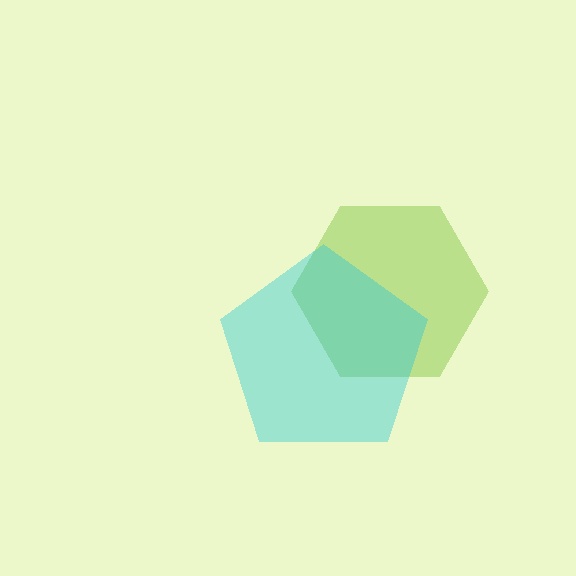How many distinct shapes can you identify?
There are 2 distinct shapes: a lime hexagon, a cyan pentagon.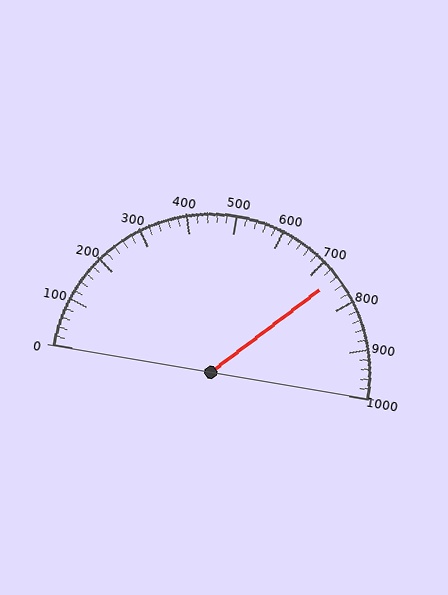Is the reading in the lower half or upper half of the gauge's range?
The reading is in the upper half of the range (0 to 1000).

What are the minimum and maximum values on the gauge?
The gauge ranges from 0 to 1000.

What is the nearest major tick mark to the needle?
The nearest major tick mark is 700.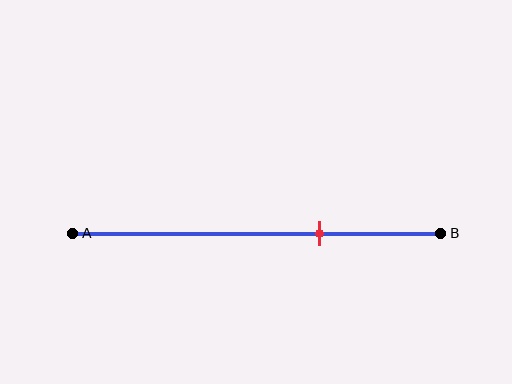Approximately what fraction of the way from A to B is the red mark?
The red mark is approximately 65% of the way from A to B.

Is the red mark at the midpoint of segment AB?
No, the mark is at about 65% from A, not at the 50% midpoint.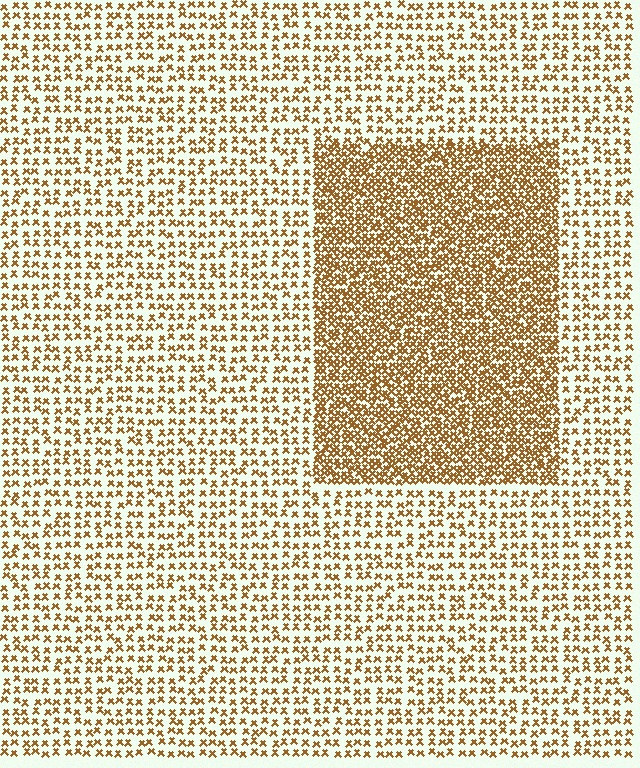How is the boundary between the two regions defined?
The boundary is defined by a change in element density (approximately 2.3x ratio). All elements are the same color, size, and shape.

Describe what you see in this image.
The image contains small brown elements arranged at two different densities. A rectangle-shaped region is visible where the elements are more densely packed than the surrounding area.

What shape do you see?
I see a rectangle.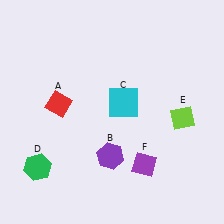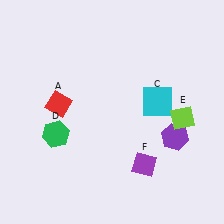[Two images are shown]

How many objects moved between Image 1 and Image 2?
3 objects moved between the two images.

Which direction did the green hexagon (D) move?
The green hexagon (D) moved up.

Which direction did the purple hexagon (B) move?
The purple hexagon (B) moved right.